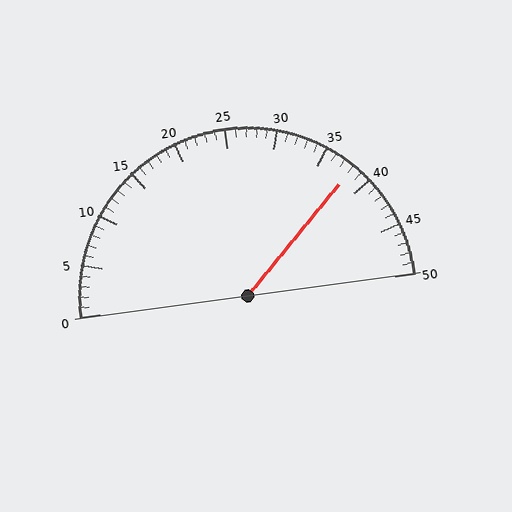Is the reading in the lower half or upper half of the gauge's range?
The reading is in the upper half of the range (0 to 50).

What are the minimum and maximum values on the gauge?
The gauge ranges from 0 to 50.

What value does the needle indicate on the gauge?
The needle indicates approximately 38.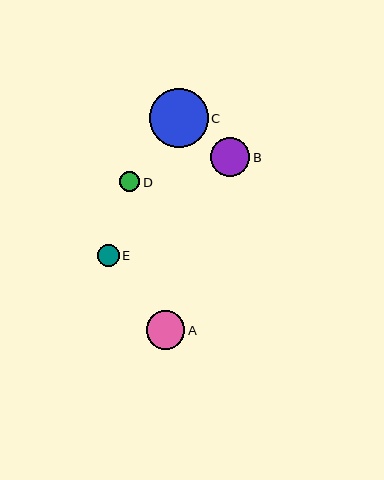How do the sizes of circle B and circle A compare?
Circle B and circle A are approximately the same size.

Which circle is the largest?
Circle C is the largest with a size of approximately 59 pixels.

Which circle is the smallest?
Circle D is the smallest with a size of approximately 21 pixels.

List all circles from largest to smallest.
From largest to smallest: C, B, A, E, D.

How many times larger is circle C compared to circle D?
Circle C is approximately 2.9 times the size of circle D.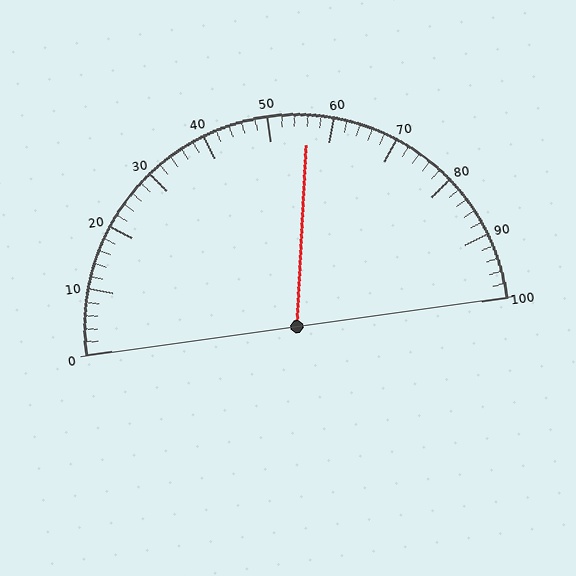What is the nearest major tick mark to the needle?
The nearest major tick mark is 60.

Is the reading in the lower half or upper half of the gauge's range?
The reading is in the upper half of the range (0 to 100).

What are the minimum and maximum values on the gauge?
The gauge ranges from 0 to 100.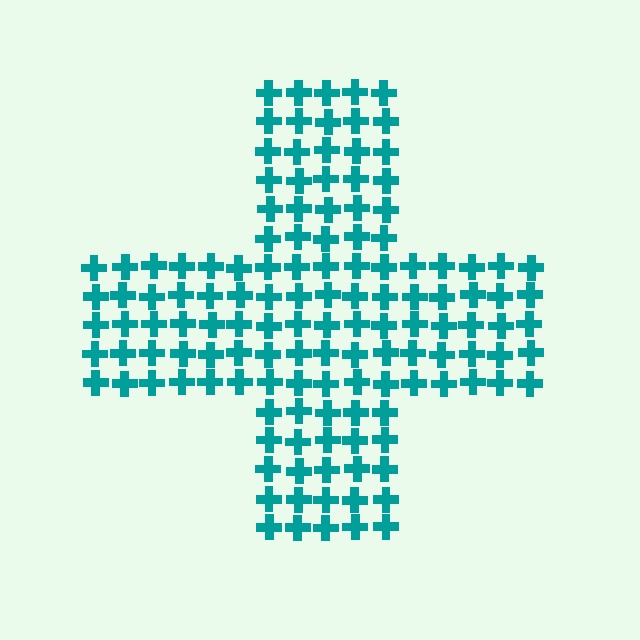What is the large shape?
The large shape is a cross.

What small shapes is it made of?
It is made of small crosses.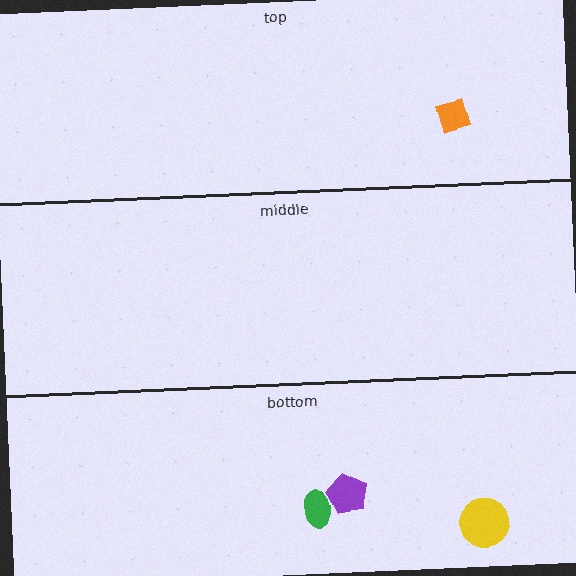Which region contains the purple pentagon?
The bottom region.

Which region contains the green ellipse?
The bottom region.